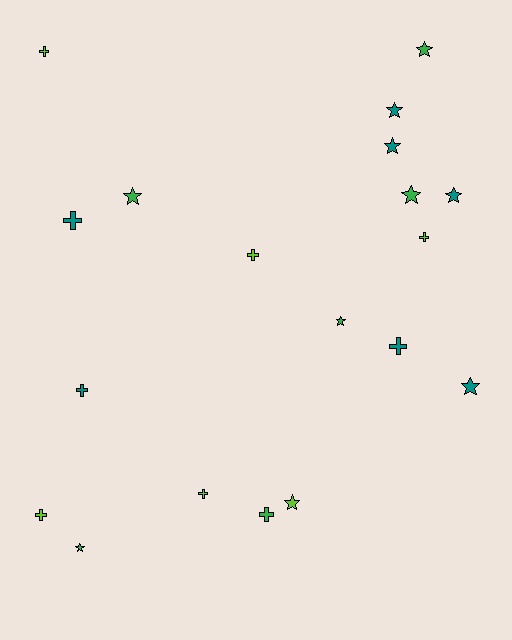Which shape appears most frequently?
Star, with 10 objects.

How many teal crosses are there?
There are 3 teal crosses.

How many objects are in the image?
There are 19 objects.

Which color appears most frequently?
Teal, with 7 objects.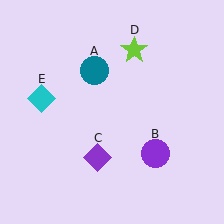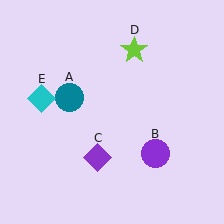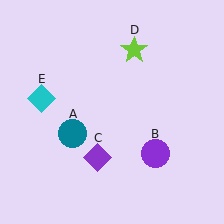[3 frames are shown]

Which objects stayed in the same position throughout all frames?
Purple circle (object B) and purple diamond (object C) and lime star (object D) and cyan diamond (object E) remained stationary.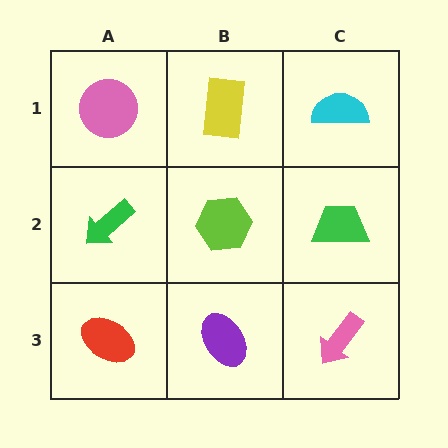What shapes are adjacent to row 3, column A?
A green arrow (row 2, column A), a purple ellipse (row 3, column B).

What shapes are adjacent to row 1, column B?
A lime hexagon (row 2, column B), a pink circle (row 1, column A), a cyan semicircle (row 1, column C).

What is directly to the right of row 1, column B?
A cyan semicircle.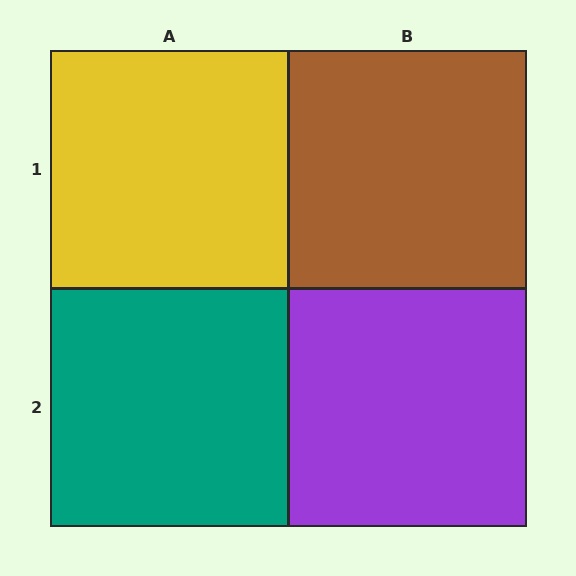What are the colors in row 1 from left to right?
Yellow, brown.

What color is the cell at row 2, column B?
Purple.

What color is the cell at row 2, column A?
Teal.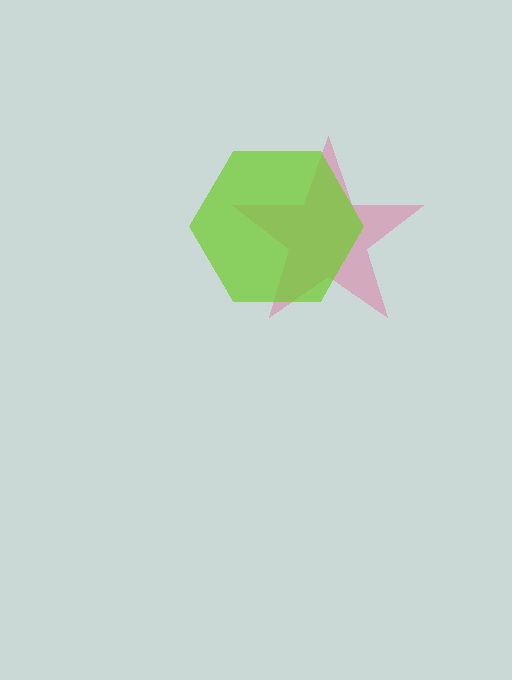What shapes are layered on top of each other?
The layered shapes are: a pink star, a lime hexagon.